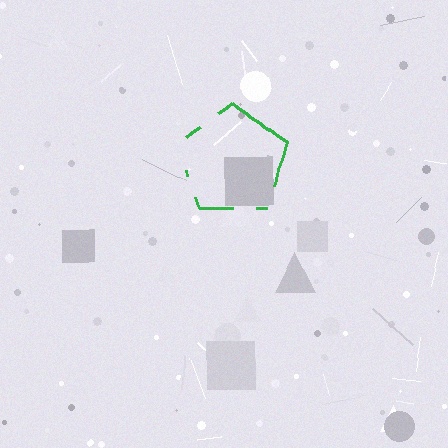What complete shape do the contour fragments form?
The contour fragments form a pentagon.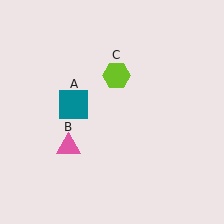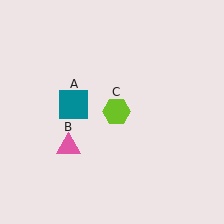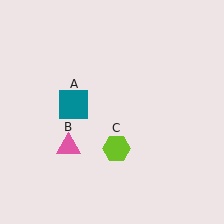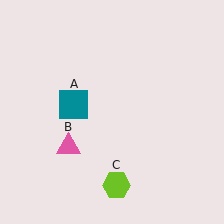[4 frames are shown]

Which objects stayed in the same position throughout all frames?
Teal square (object A) and pink triangle (object B) remained stationary.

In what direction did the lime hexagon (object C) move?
The lime hexagon (object C) moved down.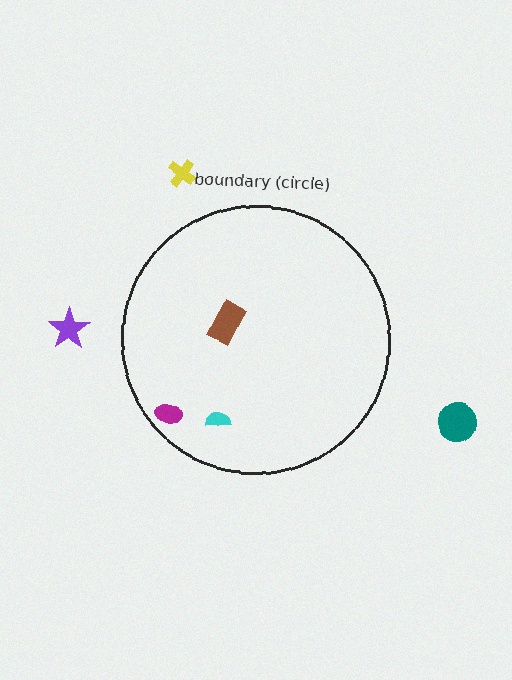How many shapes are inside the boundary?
3 inside, 3 outside.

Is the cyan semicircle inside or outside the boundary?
Inside.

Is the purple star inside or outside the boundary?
Outside.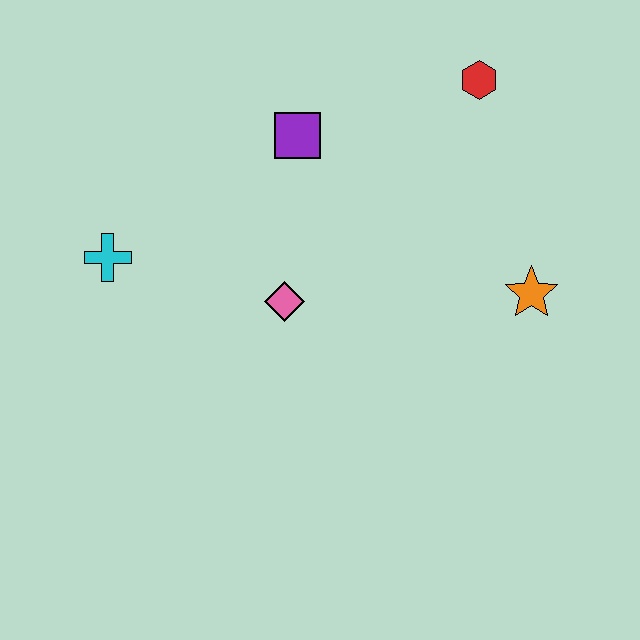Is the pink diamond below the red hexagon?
Yes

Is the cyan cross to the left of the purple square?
Yes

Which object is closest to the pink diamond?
The purple square is closest to the pink diamond.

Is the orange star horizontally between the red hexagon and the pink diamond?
No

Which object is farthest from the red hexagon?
The cyan cross is farthest from the red hexagon.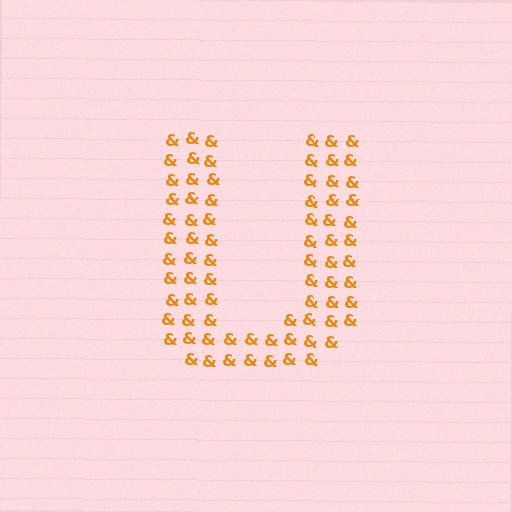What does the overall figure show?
The overall figure shows the letter U.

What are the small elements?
The small elements are ampersands.